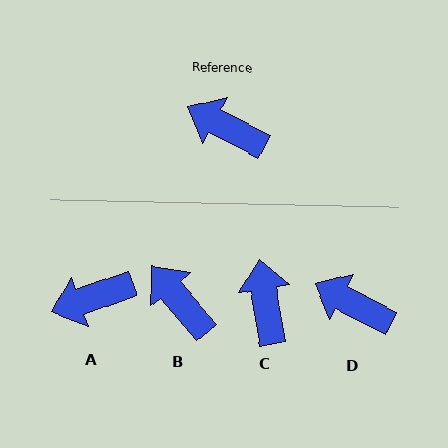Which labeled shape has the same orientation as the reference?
D.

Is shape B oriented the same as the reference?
No, it is off by about 23 degrees.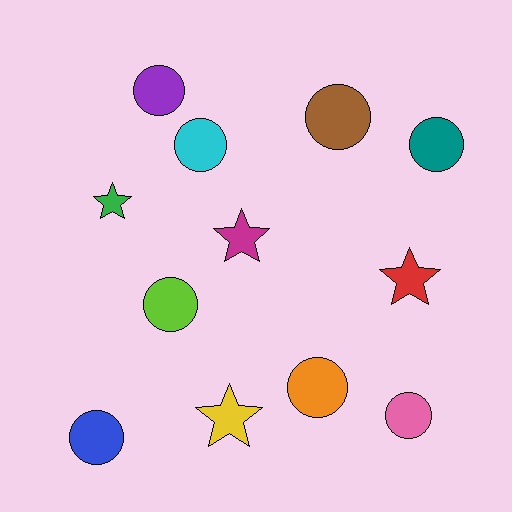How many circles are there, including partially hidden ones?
There are 8 circles.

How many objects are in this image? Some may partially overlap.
There are 12 objects.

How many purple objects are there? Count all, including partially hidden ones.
There is 1 purple object.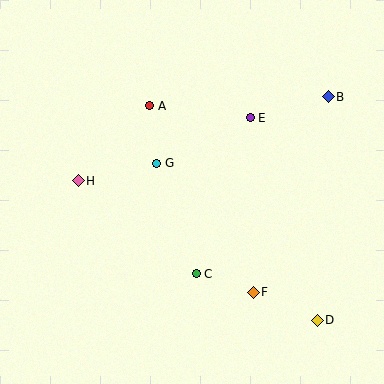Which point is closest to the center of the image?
Point G at (157, 163) is closest to the center.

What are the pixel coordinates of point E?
Point E is at (250, 118).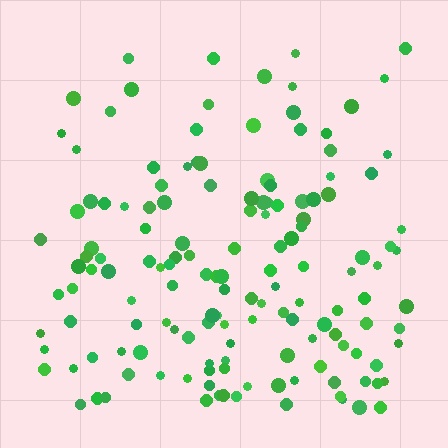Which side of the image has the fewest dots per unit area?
The top.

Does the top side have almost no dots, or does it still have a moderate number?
Still a moderate number, just noticeably fewer than the bottom.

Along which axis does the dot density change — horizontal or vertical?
Vertical.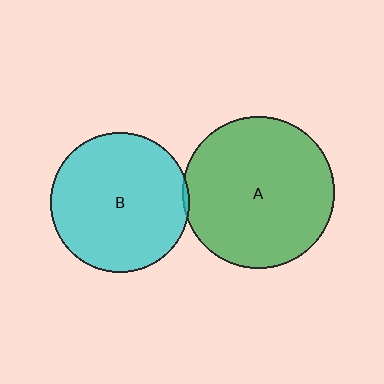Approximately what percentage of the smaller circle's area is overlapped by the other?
Approximately 5%.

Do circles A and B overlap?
Yes.